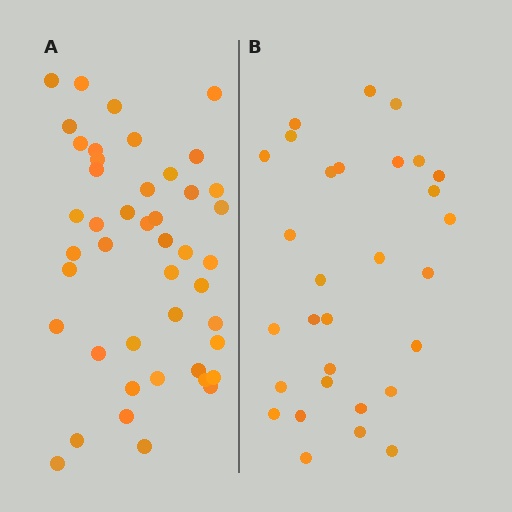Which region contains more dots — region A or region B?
Region A (the left region) has more dots.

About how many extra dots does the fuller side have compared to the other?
Region A has approximately 15 more dots than region B.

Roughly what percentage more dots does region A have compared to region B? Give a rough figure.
About 50% more.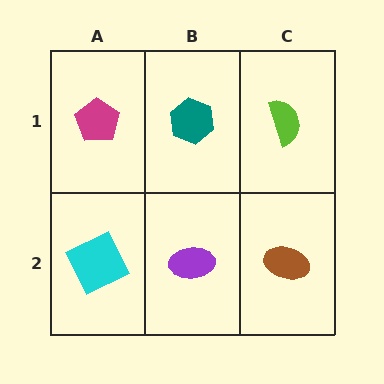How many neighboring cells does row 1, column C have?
2.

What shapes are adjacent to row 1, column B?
A purple ellipse (row 2, column B), a magenta pentagon (row 1, column A), a lime semicircle (row 1, column C).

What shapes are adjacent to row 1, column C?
A brown ellipse (row 2, column C), a teal hexagon (row 1, column B).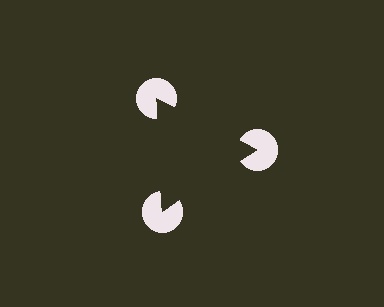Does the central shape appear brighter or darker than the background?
It typically appears slightly darker than the background, even though no actual brightness change is drawn.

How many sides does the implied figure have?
3 sides.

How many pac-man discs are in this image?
There are 3 — one at each vertex of the illusory triangle.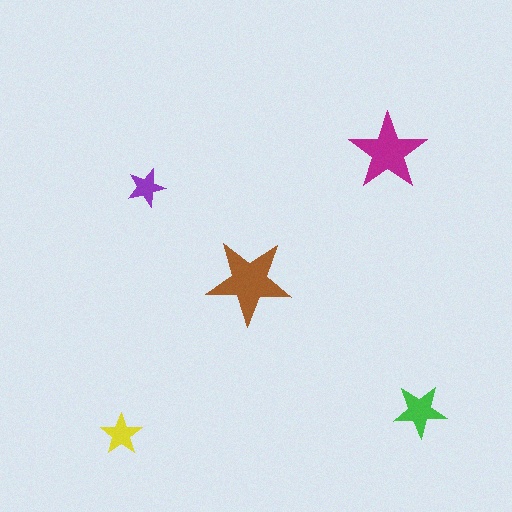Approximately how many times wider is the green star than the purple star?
About 1.5 times wider.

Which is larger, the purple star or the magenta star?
The magenta one.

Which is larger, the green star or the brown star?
The brown one.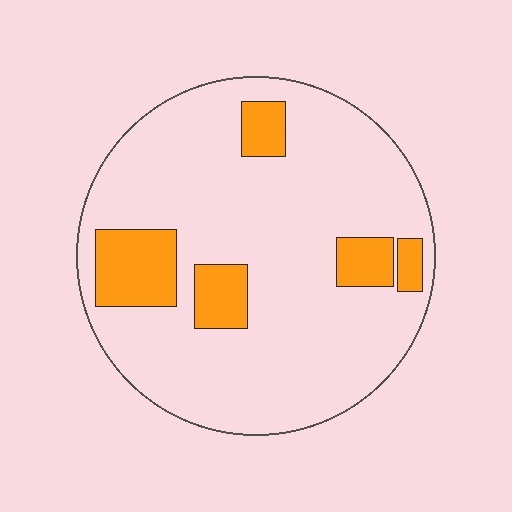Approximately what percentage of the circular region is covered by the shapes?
Approximately 15%.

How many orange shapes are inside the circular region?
5.